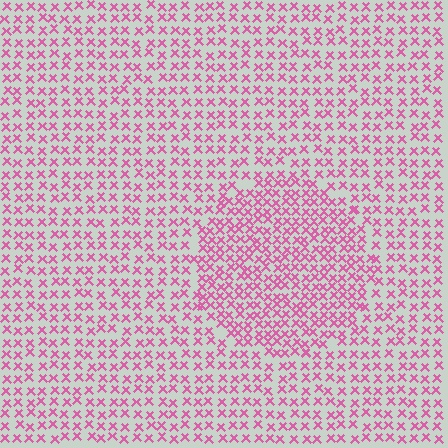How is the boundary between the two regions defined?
The boundary is defined by a change in element density (approximately 1.6x ratio). All elements are the same color, size, and shape.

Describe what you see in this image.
The image contains small pink elements arranged at two different densities. A circle-shaped region is visible where the elements are more densely packed than the surrounding area.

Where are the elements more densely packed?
The elements are more densely packed inside the circle boundary.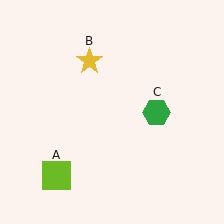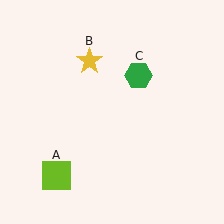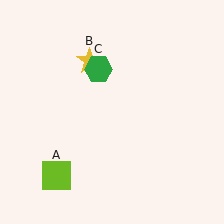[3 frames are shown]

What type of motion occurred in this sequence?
The green hexagon (object C) rotated counterclockwise around the center of the scene.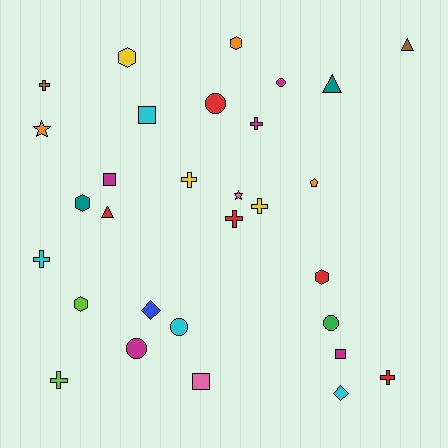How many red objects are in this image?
There are 5 red objects.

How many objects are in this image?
There are 30 objects.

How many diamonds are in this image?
There are 2 diamonds.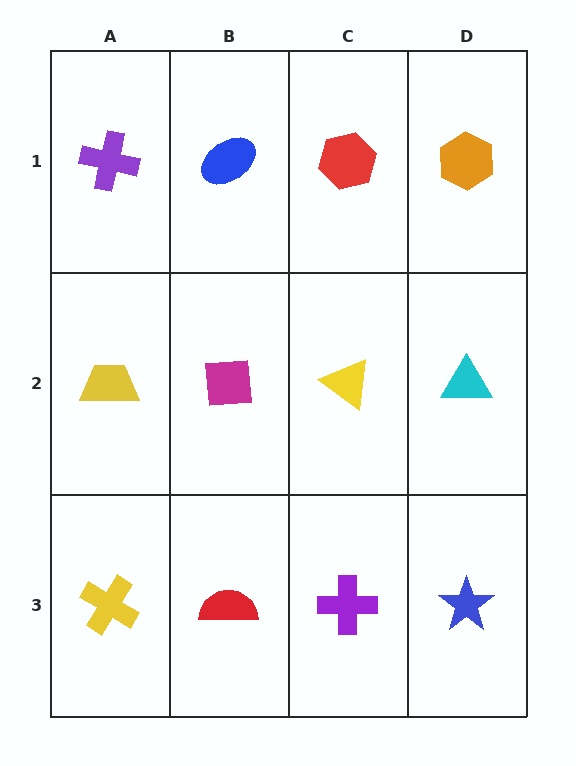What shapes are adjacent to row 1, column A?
A yellow trapezoid (row 2, column A), a blue ellipse (row 1, column B).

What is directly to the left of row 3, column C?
A red semicircle.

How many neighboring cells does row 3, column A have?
2.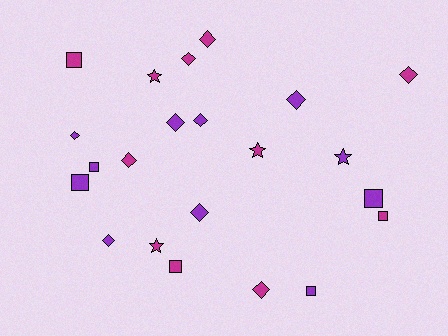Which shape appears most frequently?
Diamond, with 11 objects.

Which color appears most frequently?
Magenta, with 11 objects.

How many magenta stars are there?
There are 3 magenta stars.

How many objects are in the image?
There are 22 objects.